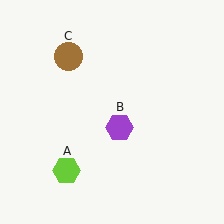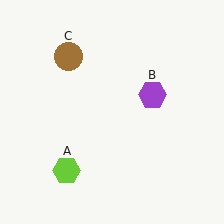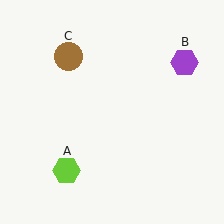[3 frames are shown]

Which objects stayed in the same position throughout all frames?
Lime hexagon (object A) and brown circle (object C) remained stationary.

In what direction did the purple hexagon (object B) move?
The purple hexagon (object B) moved up and to the right.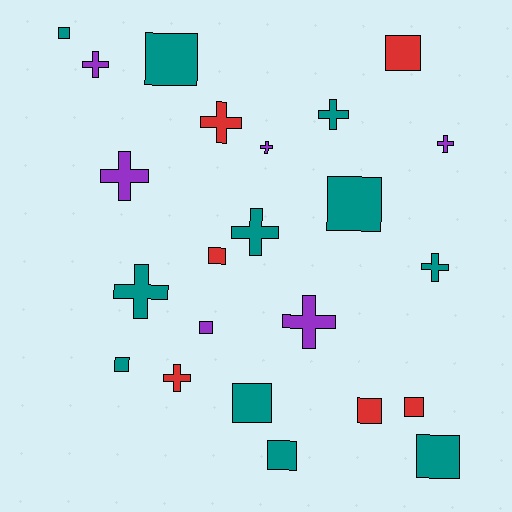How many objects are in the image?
There are 23 objects.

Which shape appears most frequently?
Square, with 12 objects.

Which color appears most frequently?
Teal, with 11 objects.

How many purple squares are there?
There is 1 purple square.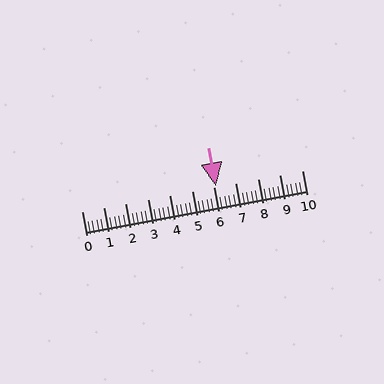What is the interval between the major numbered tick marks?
The major tick marks are spaced 1 units apart.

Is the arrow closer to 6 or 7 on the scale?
The arrow is closer to 6.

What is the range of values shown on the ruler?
The ruler shows values from 0 to 10.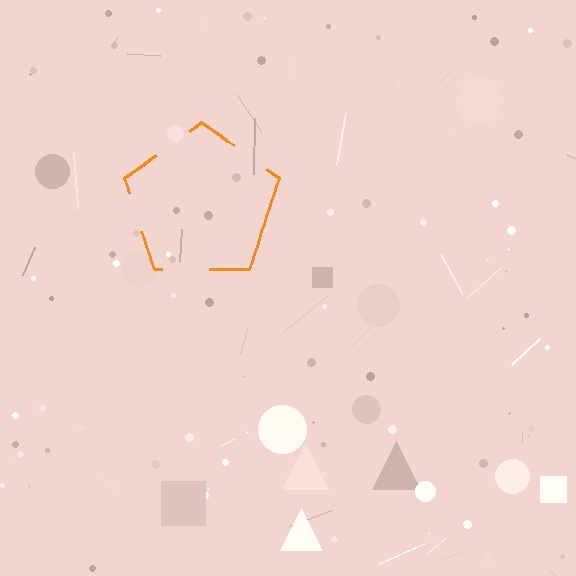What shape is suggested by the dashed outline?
The dashed outline suggests a pentagon.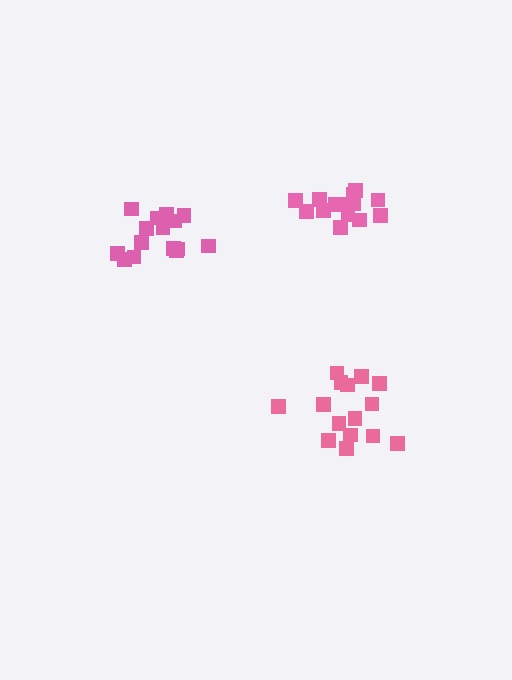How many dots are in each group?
Group 1: 15 dots, Group 2: 14 dots, Group 3: 15 dots (44 total).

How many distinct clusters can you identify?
There are 3 distinct clusters.